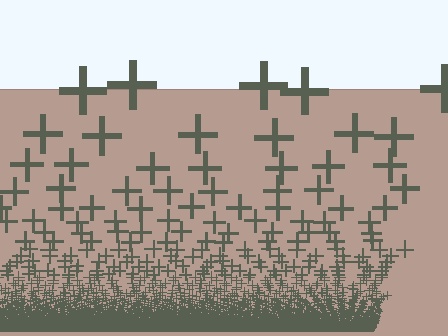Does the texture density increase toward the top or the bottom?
Density increases toward the bottom.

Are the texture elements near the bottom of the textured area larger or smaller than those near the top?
Smaller. The gradient is inverted — elements near the bottom are smaller and denser.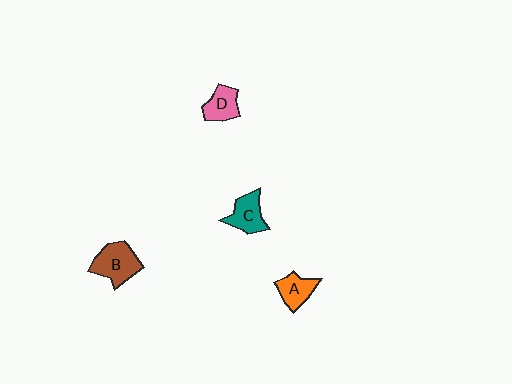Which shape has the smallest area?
Shape D (pink).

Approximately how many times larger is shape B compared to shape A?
Approximately 1.5 times.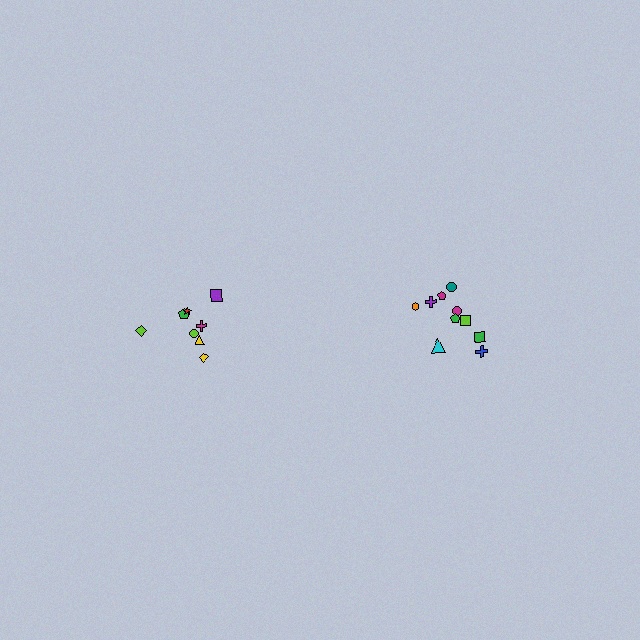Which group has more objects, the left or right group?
The right group.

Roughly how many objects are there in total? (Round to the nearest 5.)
Roughly 20 objects in total.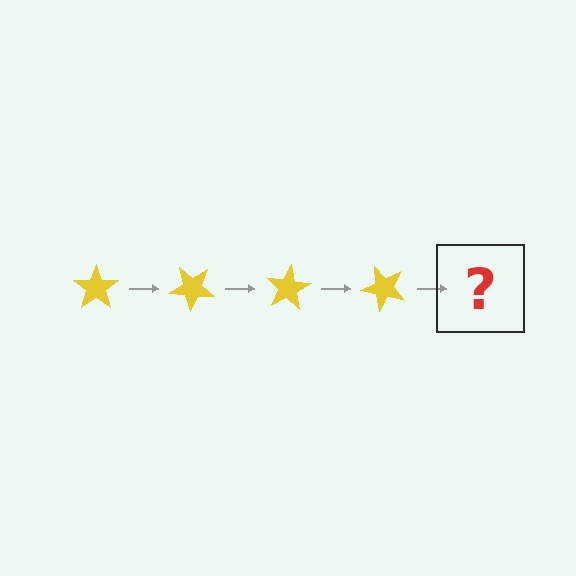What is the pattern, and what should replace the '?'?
The pattern is that the star rotates 40 degrees each step. The '?' should be a yellow star rotated 160 degrees.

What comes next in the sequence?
The next element should be a yellow star rotated 160 degrees.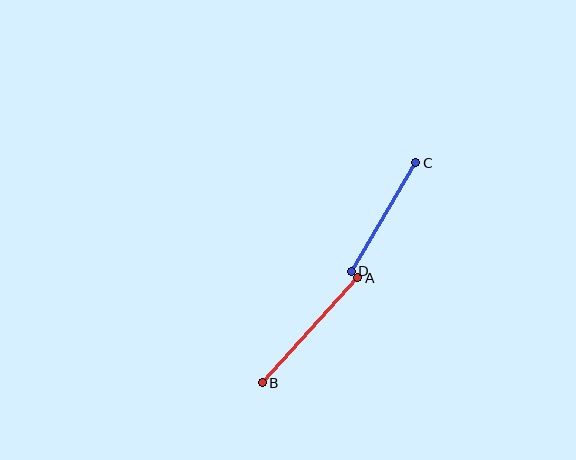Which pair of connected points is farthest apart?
Points A and B are farthest apart.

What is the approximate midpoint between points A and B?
The midpoint is at approximately (310, 330) pixels.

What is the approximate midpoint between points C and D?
The midpoint is at approximately (383, 217) pixels.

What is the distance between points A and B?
The distance is approximately 142 pixels.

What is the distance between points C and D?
The distance is approximately 126 pixels.